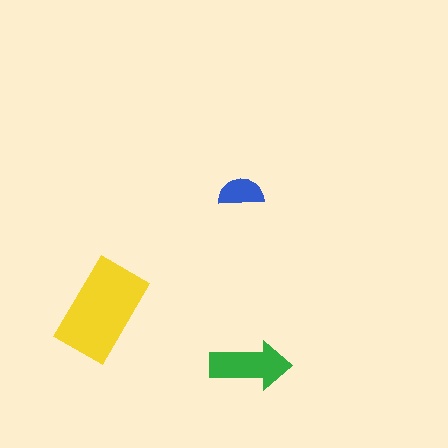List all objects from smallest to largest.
The blue semicircle, the green arrow, the yellow rectangle.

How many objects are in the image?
There are 3 objects in the image.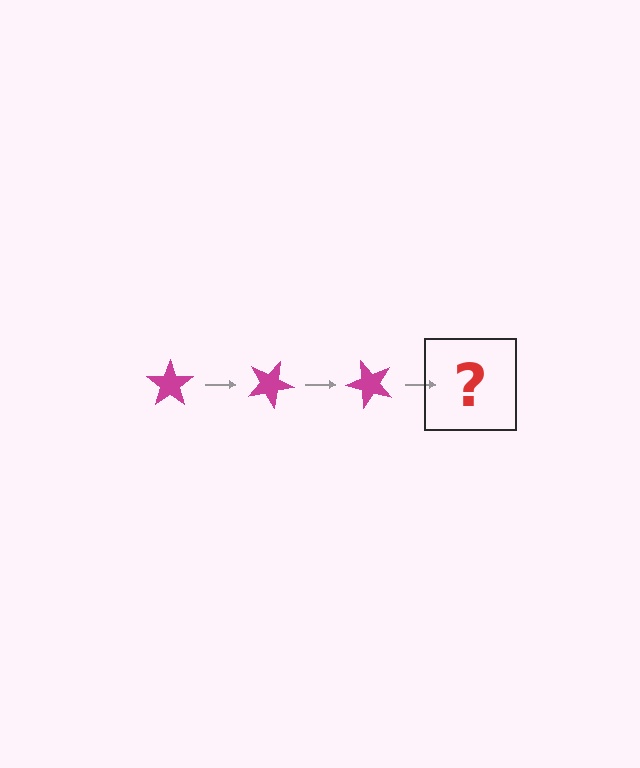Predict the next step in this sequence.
The next step is a magenta star rotated 75 degrees.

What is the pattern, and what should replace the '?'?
The pattern is that the star rotates 25 degrees each step. The '?' should be a magenta star rotated 75 degrees.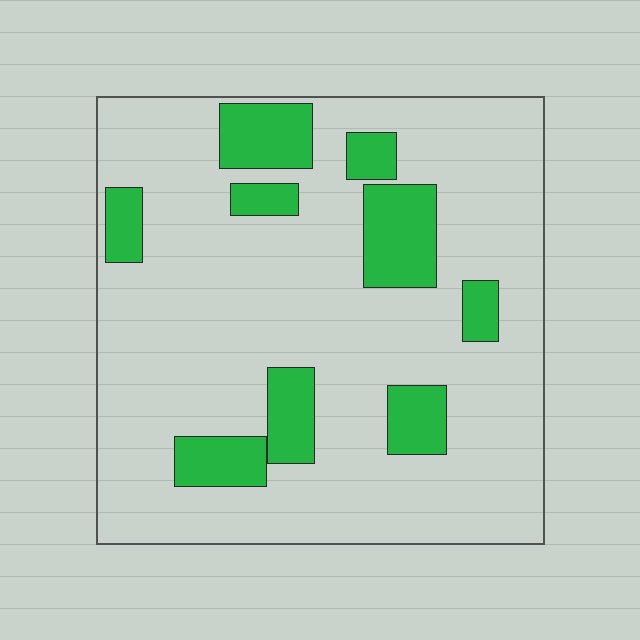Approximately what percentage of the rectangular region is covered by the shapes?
Approximately 20%.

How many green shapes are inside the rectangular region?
9.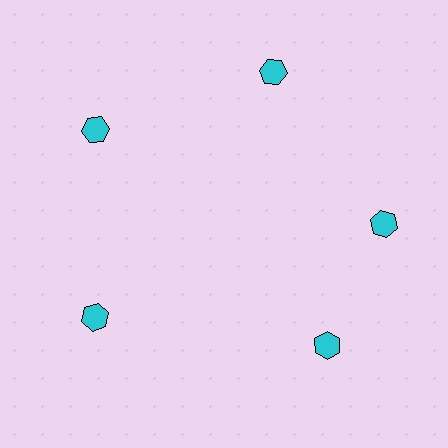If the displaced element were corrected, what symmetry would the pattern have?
It would have 5-fold rotational symmetry — the pattern would map onto itself every 72 degrees.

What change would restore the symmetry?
The symmetry would be restored by rotating it back into even spacing with its neighbors so that all 5 hexagons sit at equal angles and equal distance from the center.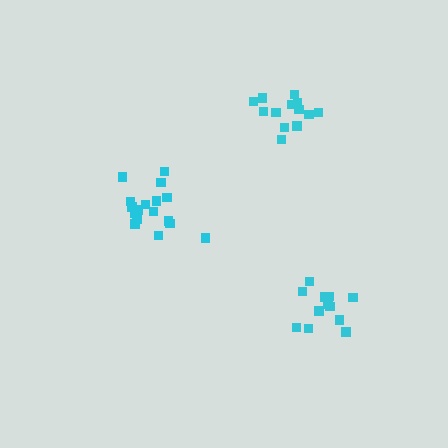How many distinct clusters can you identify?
There are 3 distinct clusters.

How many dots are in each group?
Group 1: 18 dots, Group 2: 13 dots, Group 3: 12 dots (43 total).